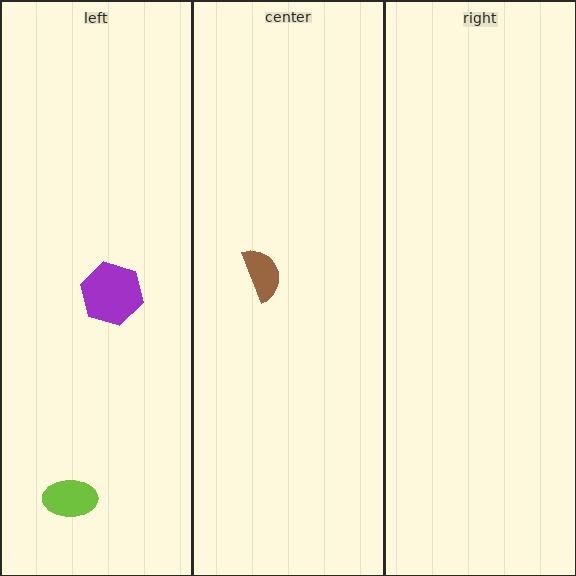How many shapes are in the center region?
1.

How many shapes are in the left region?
2.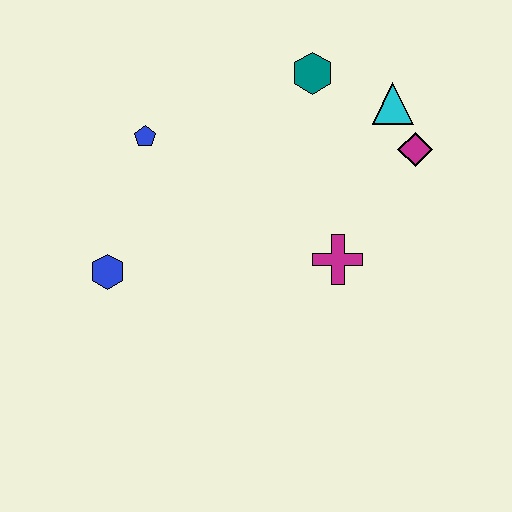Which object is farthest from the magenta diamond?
The blue hexagon is farthest from the magenta diamond.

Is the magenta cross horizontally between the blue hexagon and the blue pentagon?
No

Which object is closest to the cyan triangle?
The magenta diamond is closest to the cyan triangle.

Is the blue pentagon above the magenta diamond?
Yes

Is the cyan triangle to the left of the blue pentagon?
No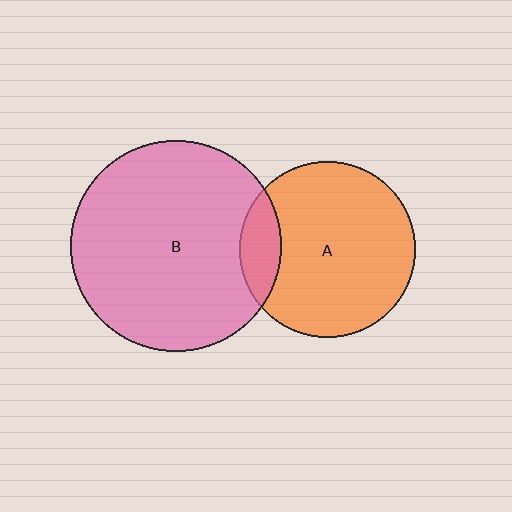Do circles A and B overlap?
Yes.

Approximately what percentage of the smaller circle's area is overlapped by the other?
Approximately 15%.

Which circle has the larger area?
Circle B (pink).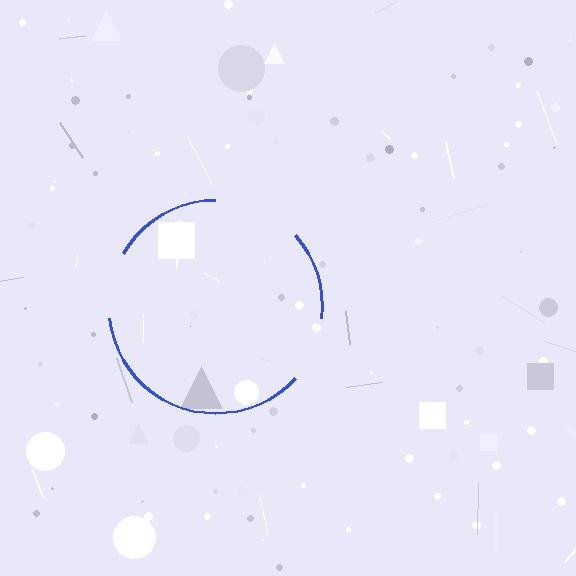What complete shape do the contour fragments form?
The contour fragments form a circle.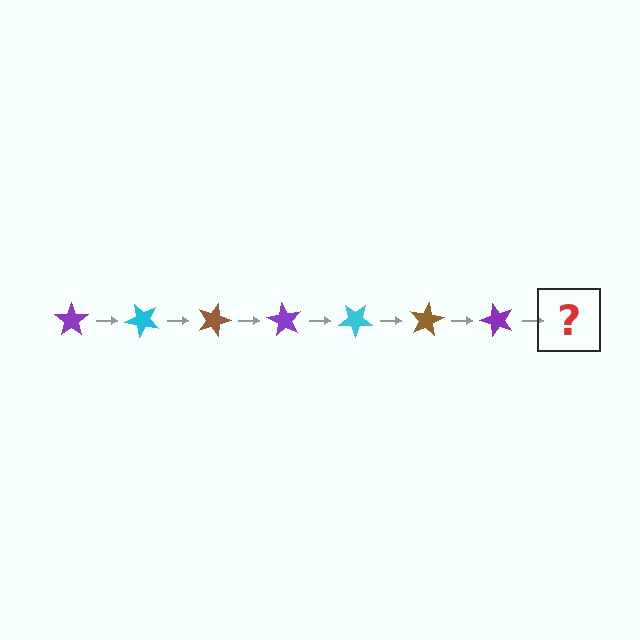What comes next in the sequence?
The next element should be a cyan star, rotated 315 degrees from the start.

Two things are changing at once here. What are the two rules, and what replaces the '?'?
The two rules are that it rotates 45 degrees each step and the color cycles through purple, cyan, and brown. The '?' should be a cyan star, rotated 315 degrees from the start.